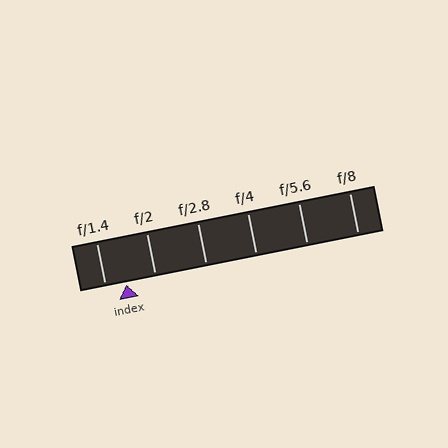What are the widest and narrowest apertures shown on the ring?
The widest aperture shown is f/1.4 and the narrowest is f/8.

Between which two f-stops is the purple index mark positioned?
The index mark is between f/1.4 and f/2.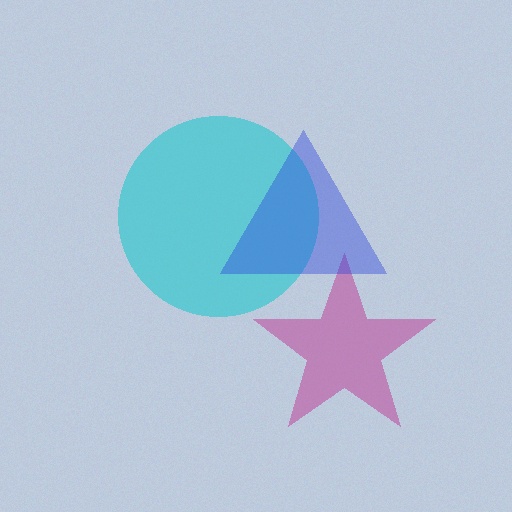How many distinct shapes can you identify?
There are 3 distinct shapes: a cyan circle, a magenta star, a blue triangle.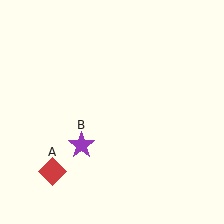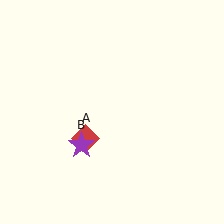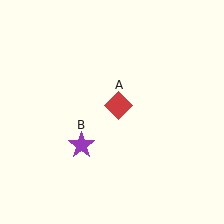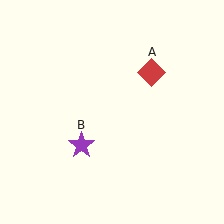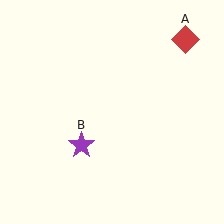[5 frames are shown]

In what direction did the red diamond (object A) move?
The red diamond (object A) moved up and to the right.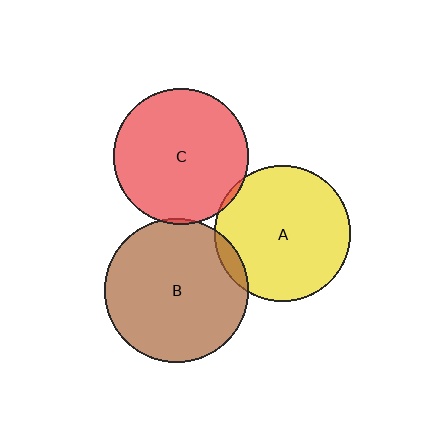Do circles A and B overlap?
Yes.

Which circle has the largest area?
Circle B (brown).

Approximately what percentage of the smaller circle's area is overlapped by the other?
Approximately 5%.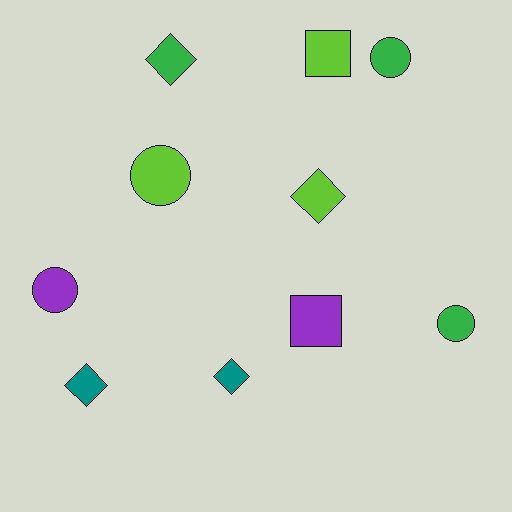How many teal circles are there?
There are no teal circles.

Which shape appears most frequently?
Circle, with 4 objects.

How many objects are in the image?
There are 10 objects.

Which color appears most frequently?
Lime, with 3 objects.